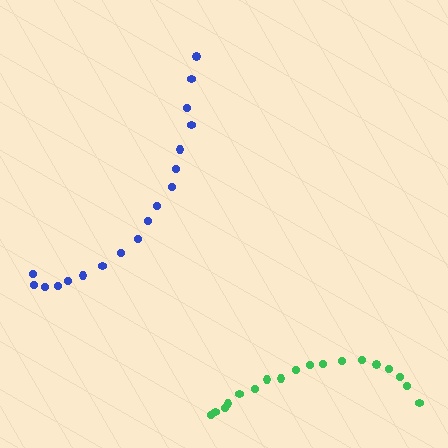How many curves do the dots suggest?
There are 2 distinct paths.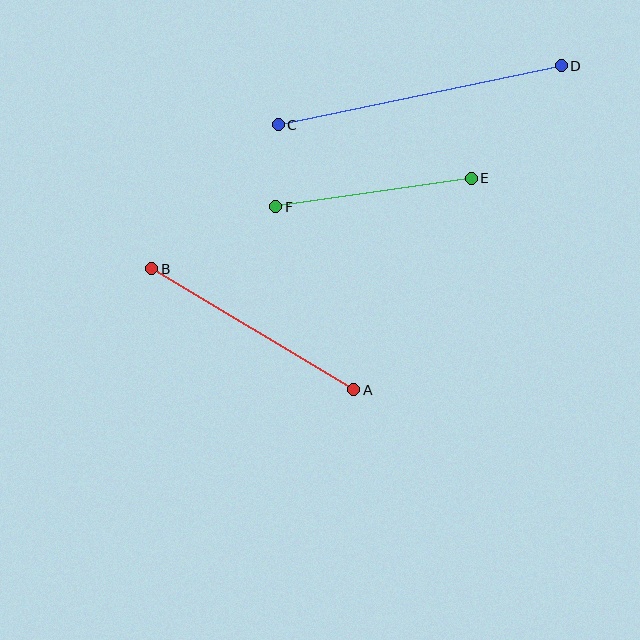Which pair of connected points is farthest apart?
Points C and D are farthest apart.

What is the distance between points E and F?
The distance is approximately 198 pixels.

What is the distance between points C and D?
The distance is approximately 289 pixels.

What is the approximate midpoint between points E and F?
The midpoint is at approximately (373, 192) pixels.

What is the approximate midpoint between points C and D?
The midpoint is at approximately (420, 95) pixels.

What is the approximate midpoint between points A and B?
The midpoint is at approximately (253, 329) pixels.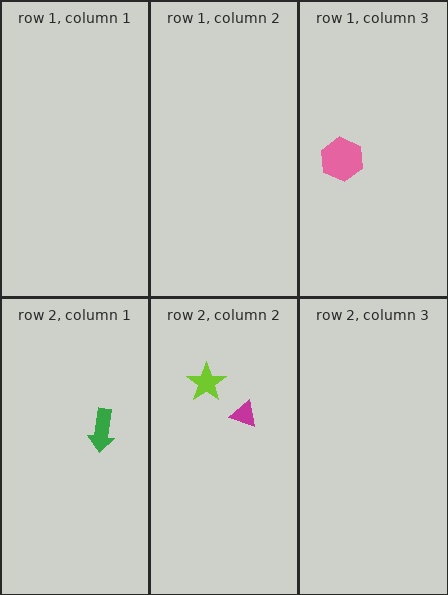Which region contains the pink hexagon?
The row 1, column 3 region.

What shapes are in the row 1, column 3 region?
The pink hexagon.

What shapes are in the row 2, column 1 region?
The green arrow.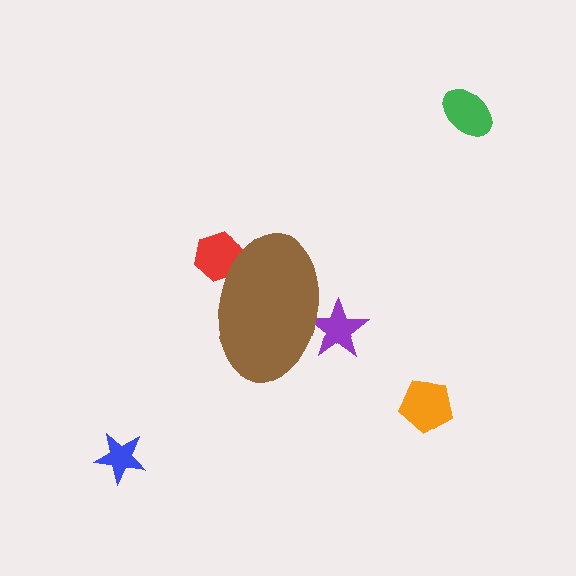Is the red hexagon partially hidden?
Yes, the red hexagon is partially hidden behind the brown ellipse.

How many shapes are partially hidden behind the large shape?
2 shapes are partially hidden.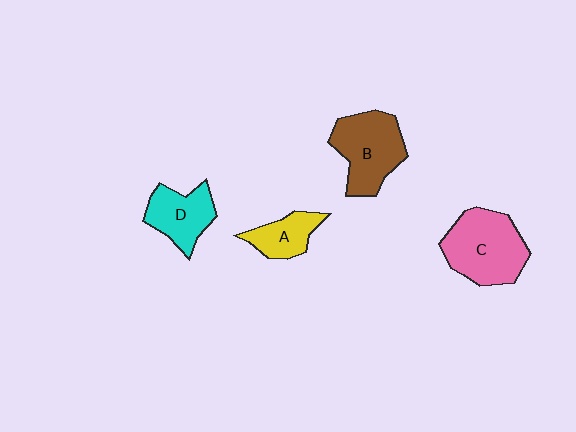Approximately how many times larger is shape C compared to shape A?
Approximately 2.0 times.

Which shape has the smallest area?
Shape A (yellow).